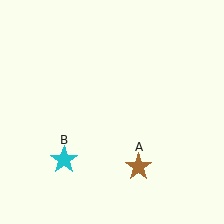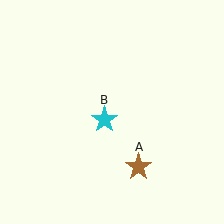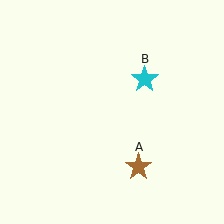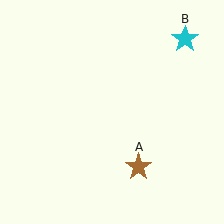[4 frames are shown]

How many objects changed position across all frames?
1 object changed position: cyan star (object B).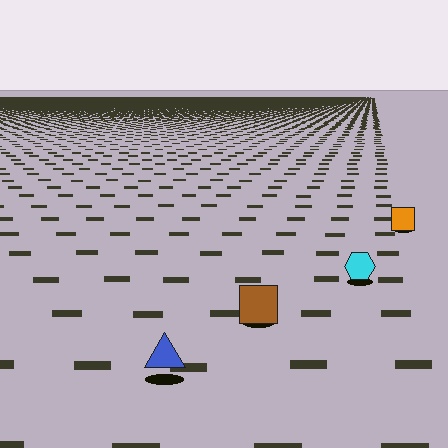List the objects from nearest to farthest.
From nearest to farthest: the blue triangle, the brown square, the cyan hexagon, the orange square.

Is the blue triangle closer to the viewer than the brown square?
Yes. The blue triangle is closer — you can tell from the texture gradient: the ground texture is coarser near it.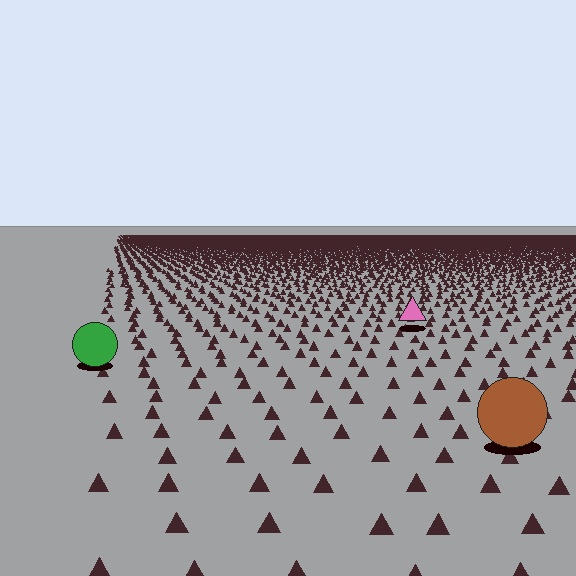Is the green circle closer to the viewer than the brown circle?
No. The brown circle is closer — you can tell from the texture gradient: the ground texture is coarser near it.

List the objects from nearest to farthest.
From nearest to farthest: the brown circle, the green circle, the pink triangle.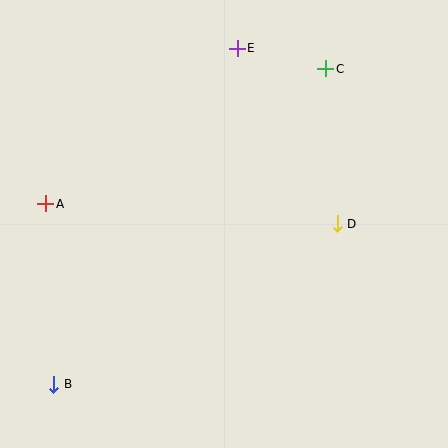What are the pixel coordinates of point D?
Point D is at (337, 224).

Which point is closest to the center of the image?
Point D at (337, 224) is closest to the center.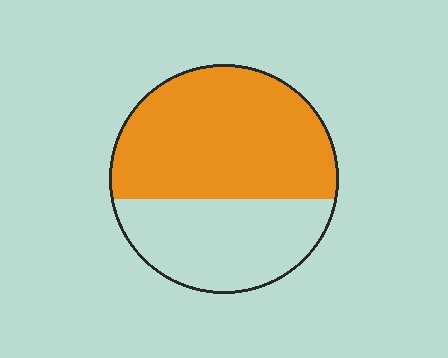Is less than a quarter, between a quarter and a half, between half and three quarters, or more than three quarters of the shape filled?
Between half and three quarters.